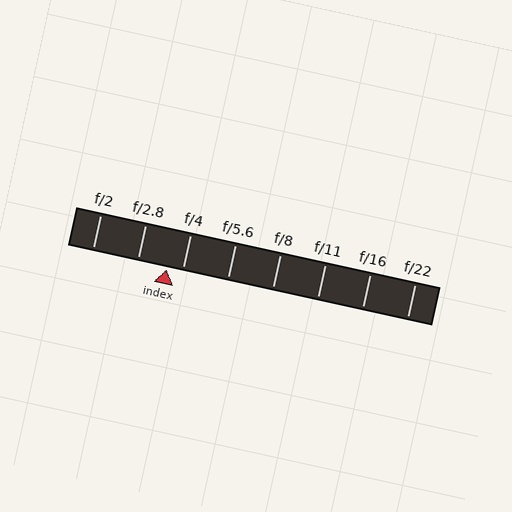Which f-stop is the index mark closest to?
The index mark is closest to f/4.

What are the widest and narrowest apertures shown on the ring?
The widest aperture shown is f/2 and the narrowest is f/22.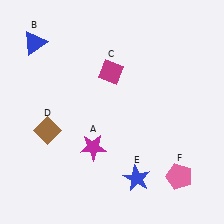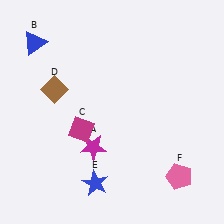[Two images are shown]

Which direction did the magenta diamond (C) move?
The magenta diamond (C) moved down.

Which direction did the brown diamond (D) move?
The brown diamond (D) moved up.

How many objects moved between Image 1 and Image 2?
3 objects moved between the two images.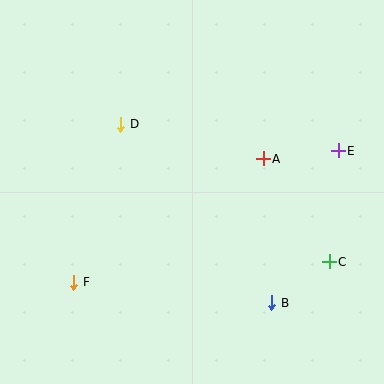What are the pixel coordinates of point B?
Point B is at (272, 303).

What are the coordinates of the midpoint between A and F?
The midpoint between A and F is at (168, 220).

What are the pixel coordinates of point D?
Point D is at (121, 124).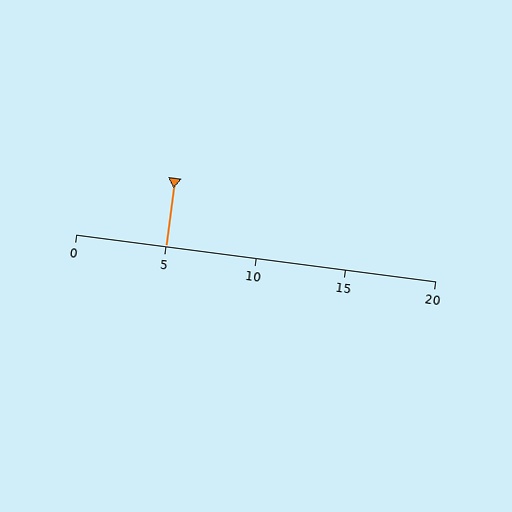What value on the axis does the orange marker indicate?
The marker indicates approximately 5.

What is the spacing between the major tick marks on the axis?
The major ticks are spaced 5 apart.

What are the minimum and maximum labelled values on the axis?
The axis runs from 0 to 20.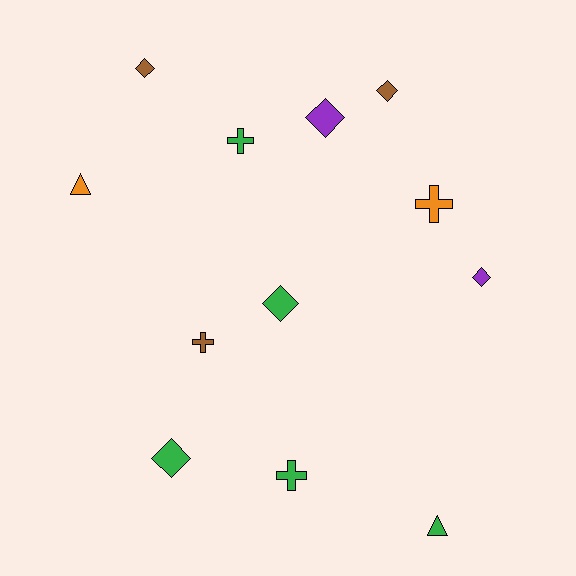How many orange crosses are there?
There is 1 orange cross.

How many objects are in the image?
There are 12 objects.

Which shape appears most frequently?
Diamond, with 6 objects.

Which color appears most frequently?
Green, with 5 objects.